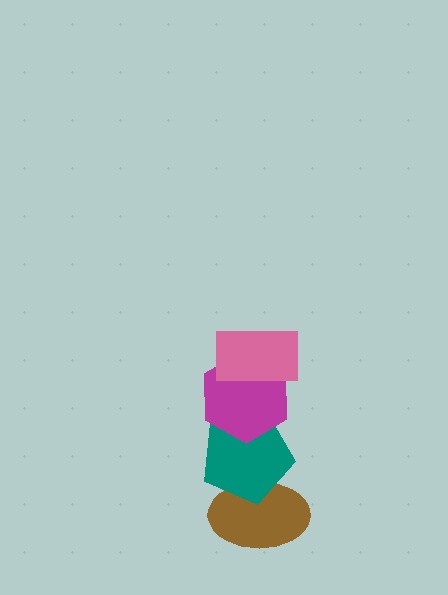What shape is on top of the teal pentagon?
The magenta hexagon is on top of the teal pentagon.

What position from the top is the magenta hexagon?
The magenta hexagon is 2nd from the top.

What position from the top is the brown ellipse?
The brown ellipse is 4th from the top.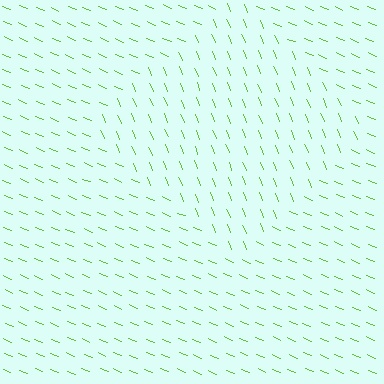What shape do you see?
I see a diamond.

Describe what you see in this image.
The image is filled with small lime line segments. A diamond region in the image has lines oriented differently from the surrounding lines, creating a visible texture boundary.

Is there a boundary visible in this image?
Yes, there is a texture boundary formed by a change in line orientation.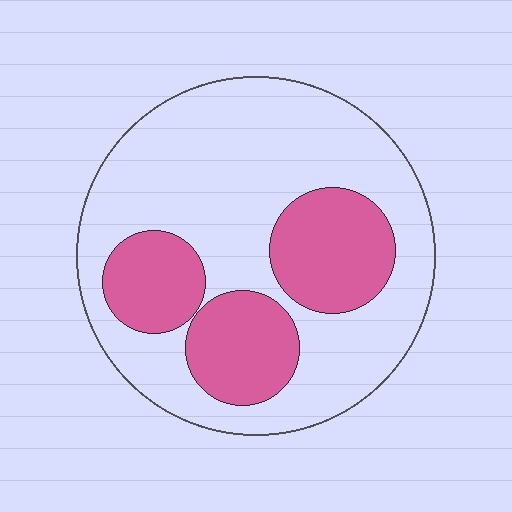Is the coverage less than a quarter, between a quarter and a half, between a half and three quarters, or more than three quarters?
Between a quarter and a half.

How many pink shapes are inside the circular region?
3.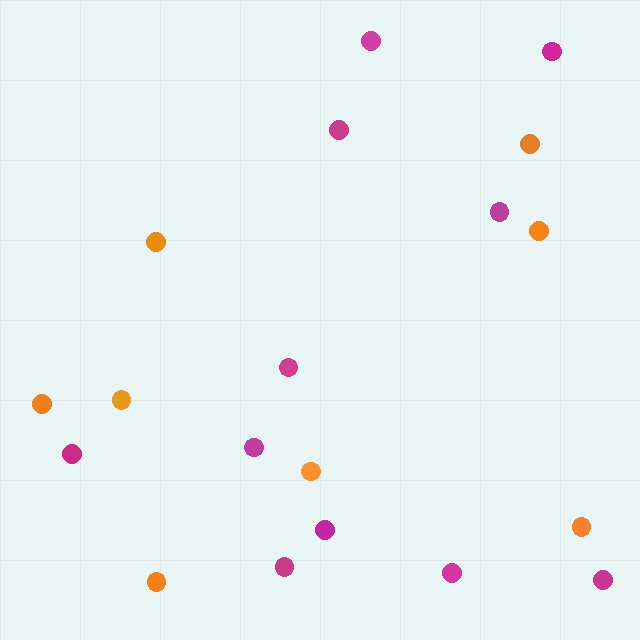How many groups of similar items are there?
There are 2 groups: one group of orange circles (8) and one group of magenta circles (11).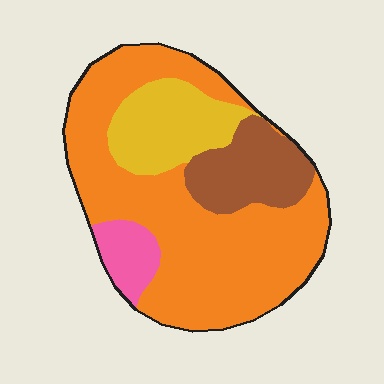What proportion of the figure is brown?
Brown takes up about one sixth (1/6) of the figure.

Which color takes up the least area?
Pink, at roughly 5%.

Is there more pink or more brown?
Brown.